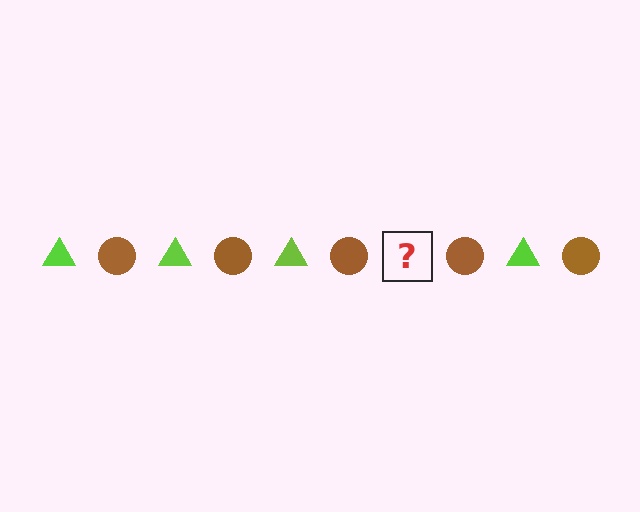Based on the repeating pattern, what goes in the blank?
The blank should be a lime triangle.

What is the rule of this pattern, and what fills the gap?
The rule is that the pattern alternates between lime triangle and brown circle. The gap should be filled with a lime triangle.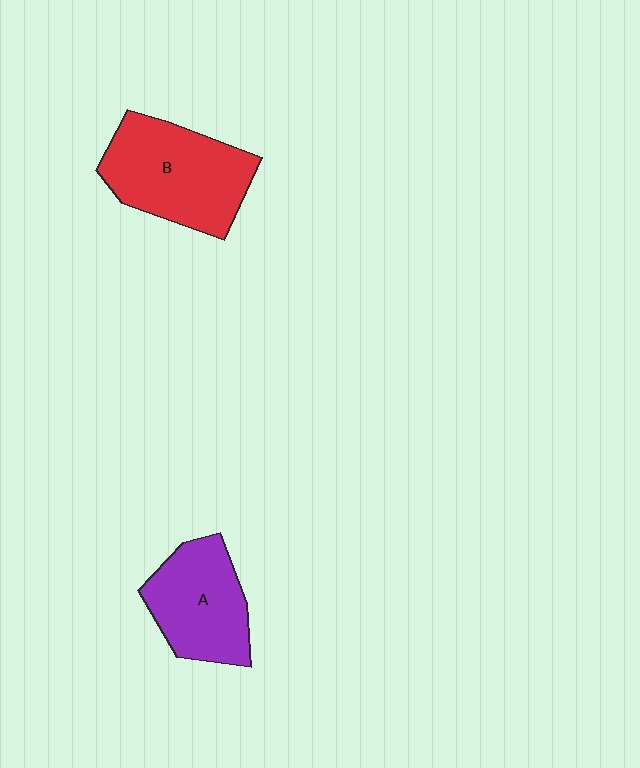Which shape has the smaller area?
Shape A (purple).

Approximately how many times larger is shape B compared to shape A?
Approximately 1.3 times.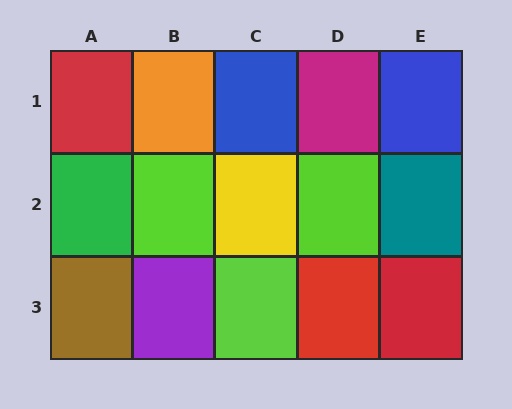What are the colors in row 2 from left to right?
Green, lime, yellow, lime, teal.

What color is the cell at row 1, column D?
Magenta.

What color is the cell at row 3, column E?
Red.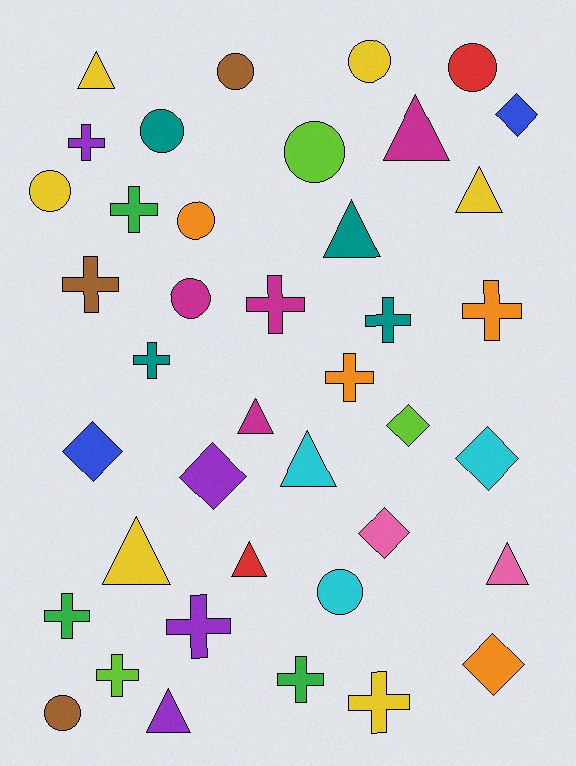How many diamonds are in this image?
There are 7 diamonds.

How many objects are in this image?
There are 40 objects.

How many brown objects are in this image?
There are 3 brown objects.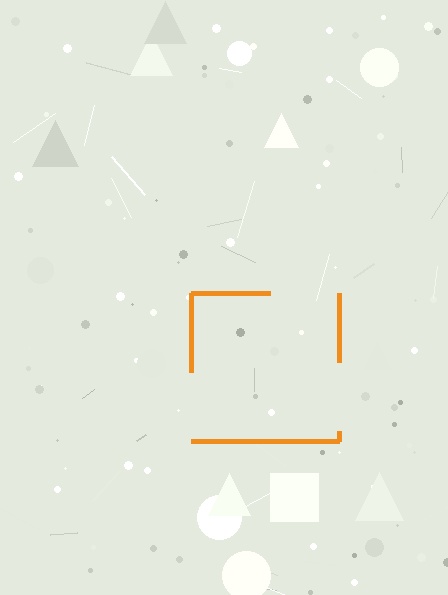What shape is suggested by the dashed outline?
The dashed outline suggests a square.